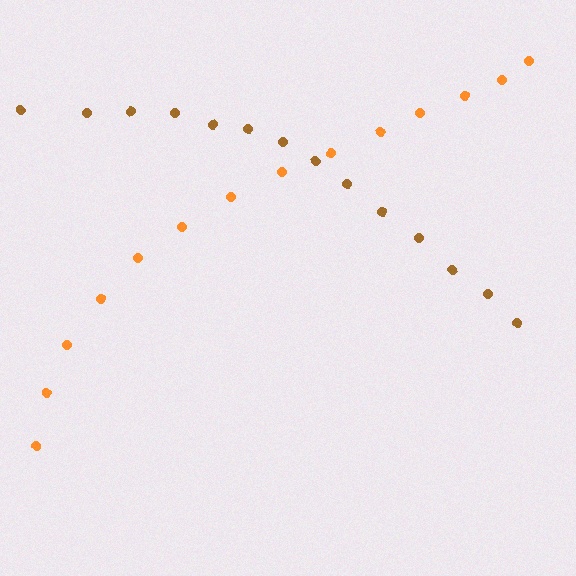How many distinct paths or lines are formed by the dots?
There are 2 distinct paths.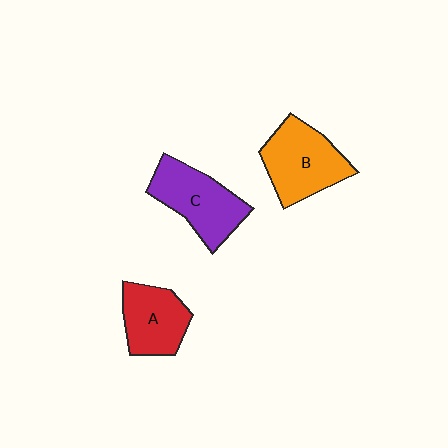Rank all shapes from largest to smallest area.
From largest to smallest: B (orange), C (purple), A (red).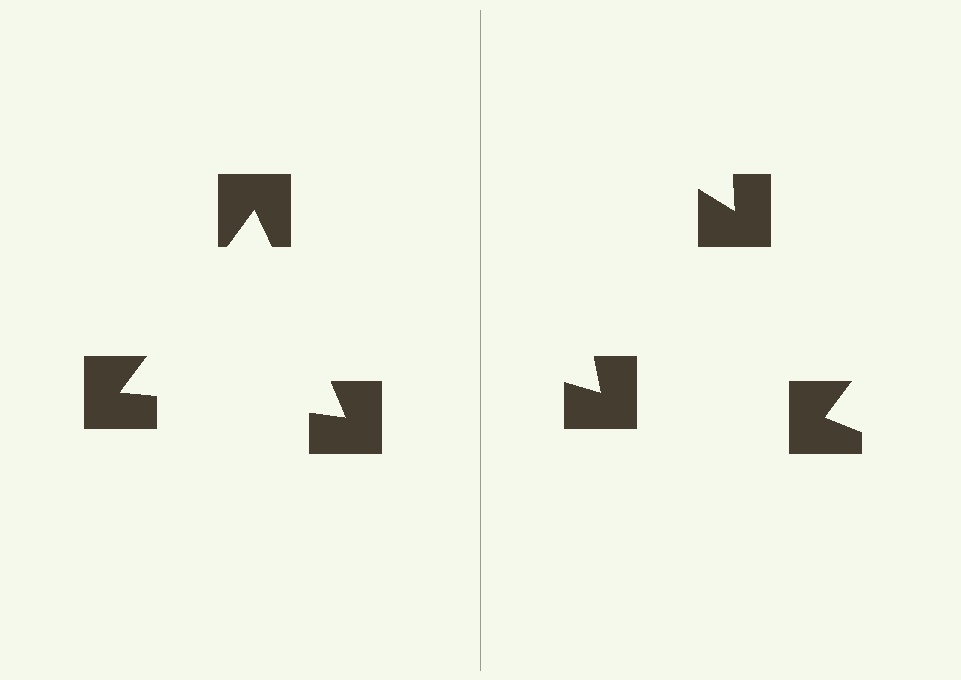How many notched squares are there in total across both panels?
6 — 3 on each side.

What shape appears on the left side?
An illusory triangle.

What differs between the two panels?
The notched squares are positioned identically on both sides; only the wedge orientations differ. On the left they align to a triangle; on the right they are misaligned.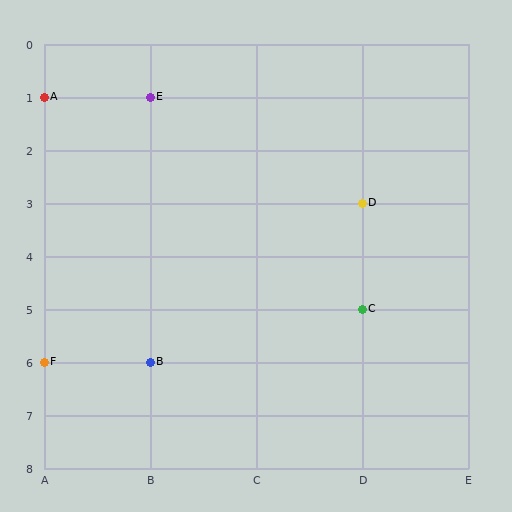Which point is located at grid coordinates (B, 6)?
Point B is at (B, 6).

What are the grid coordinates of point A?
Point A is at grid coordinates (A, 1).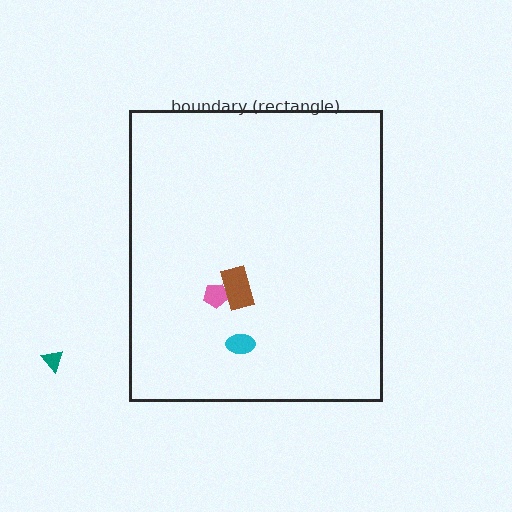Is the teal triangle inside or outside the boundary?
Outside.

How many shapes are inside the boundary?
3 inside, 1 outside.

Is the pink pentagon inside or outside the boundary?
Inside.